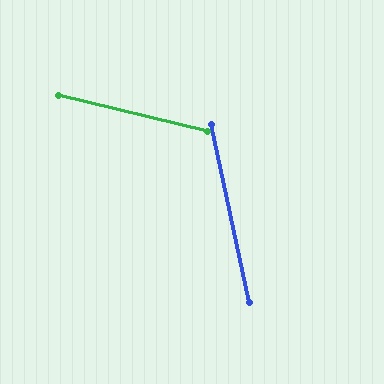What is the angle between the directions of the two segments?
Approximately 64 degrees.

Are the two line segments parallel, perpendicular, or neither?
Neither parallel nor perpendicular — they differ by about 64°.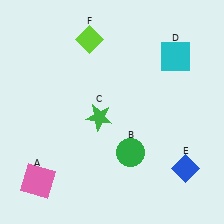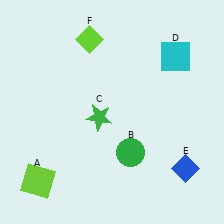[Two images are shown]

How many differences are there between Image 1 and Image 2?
There is 1 difference between the two images.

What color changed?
The square (A) changed from pink in Image 1 to lime in Image 2.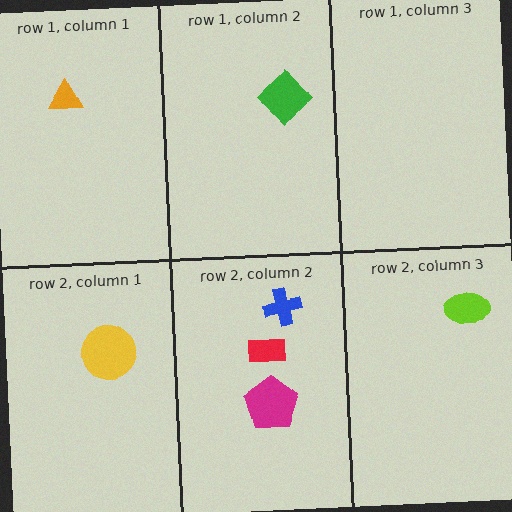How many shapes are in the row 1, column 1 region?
1.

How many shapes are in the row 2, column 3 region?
1.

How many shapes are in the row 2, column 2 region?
3.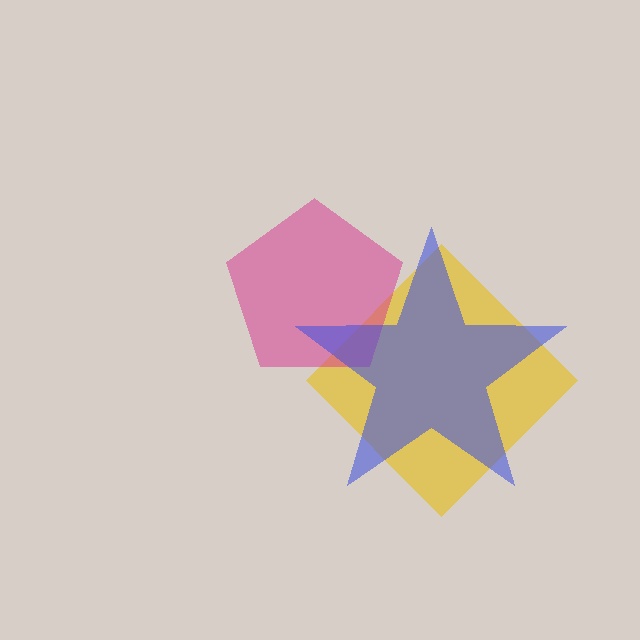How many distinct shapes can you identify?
There are 3 distinct shapes: a yellow diamond, a magenta pentagon, a blue star.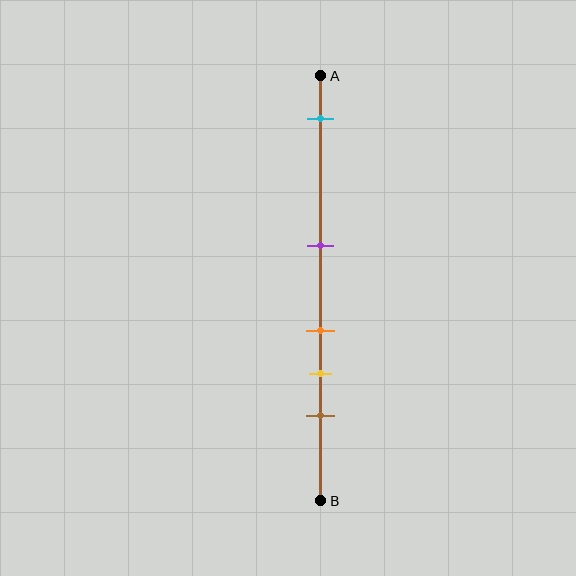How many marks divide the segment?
There are 5 marks dividing the segment.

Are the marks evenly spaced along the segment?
No, the marks are not evenly spaced.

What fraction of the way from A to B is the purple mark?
The purple mark is approximately 40% (0.4) of the way from A to B.